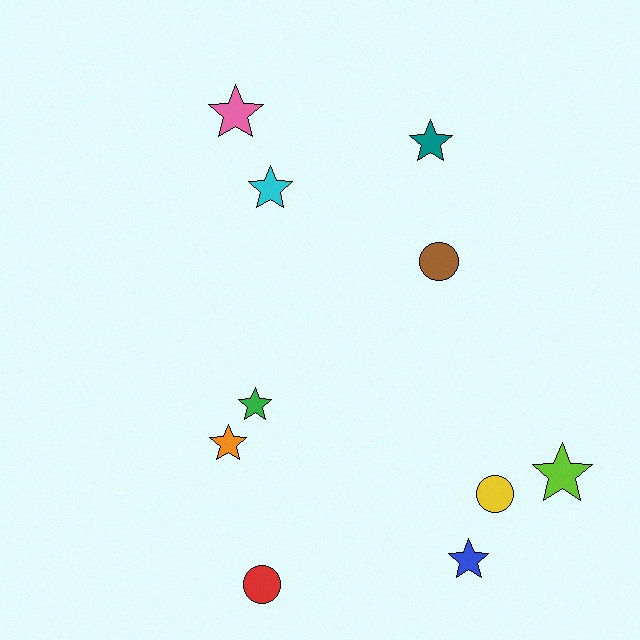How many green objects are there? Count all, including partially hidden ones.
There is 1 green object.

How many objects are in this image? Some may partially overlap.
There are 10 objects.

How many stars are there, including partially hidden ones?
There are 7 stars.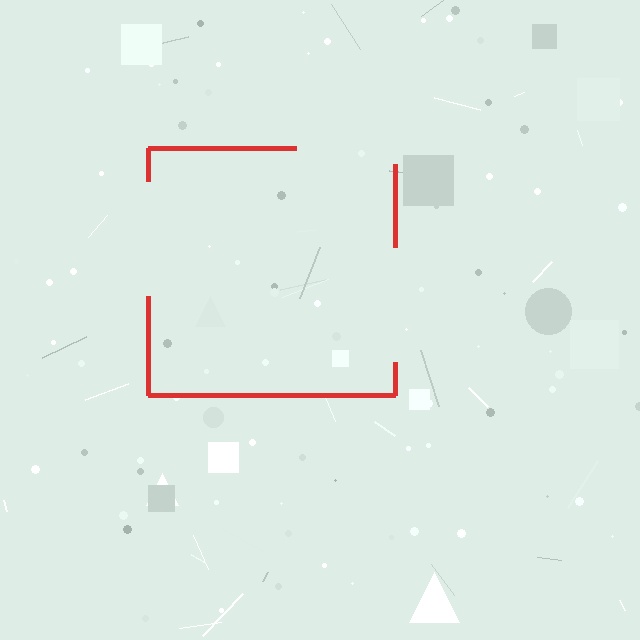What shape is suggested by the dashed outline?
The dashed outline suggests a square.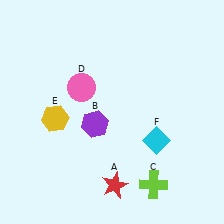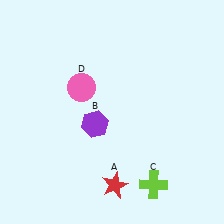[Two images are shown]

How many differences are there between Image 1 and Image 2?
There are 2 differences between the two images.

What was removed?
The yellow hexagon (E), the cyan diamond (F) were removed in Image 2.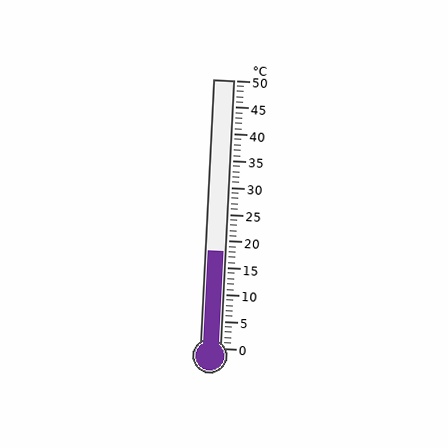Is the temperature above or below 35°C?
The temperature is below 35°C.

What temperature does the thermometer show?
The thermometer shows approximately 18°C.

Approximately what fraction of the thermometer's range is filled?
The thermometer is filled to approximately 35% of its range.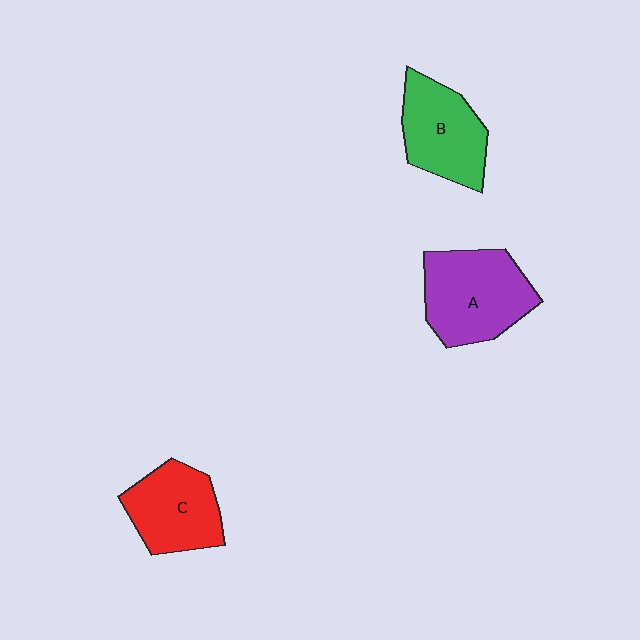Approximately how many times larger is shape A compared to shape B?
Approximately 1.2 times.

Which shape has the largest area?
Shape A (purple).